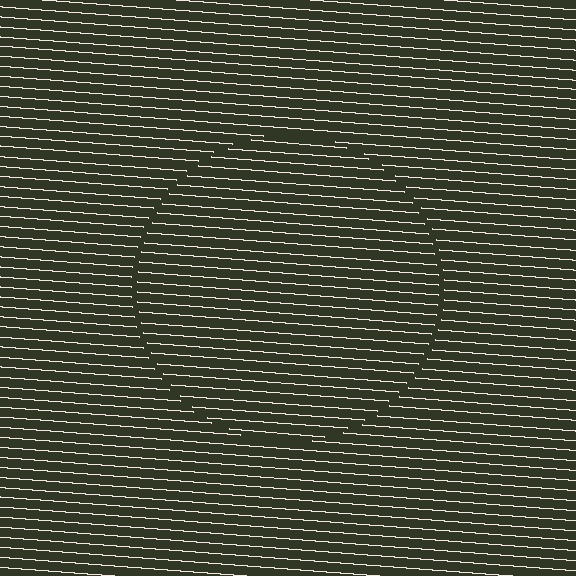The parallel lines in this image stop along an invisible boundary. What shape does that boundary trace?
An illusory circle. The interior of the shape contains the same grating, shifted by half a period — the contour is defined by the phase discontinuity where line-ends from the inner and outer gratings abut.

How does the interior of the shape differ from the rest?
The interior of the shape contains the same grating, shifted by half a period — the contour is defined by the phase discontinuity where line-ends from the inner and outer gratings abut.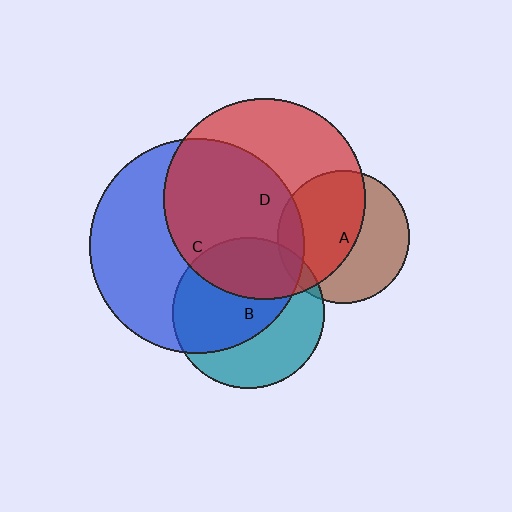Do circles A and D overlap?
Yes.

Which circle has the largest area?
Circle C (blue).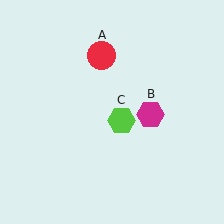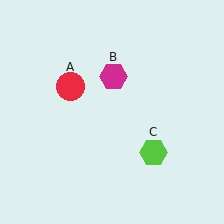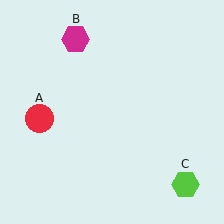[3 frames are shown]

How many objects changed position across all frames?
3 objects changed position: red circle (object A), magenta hexagon (object B), lime hexagon (object C).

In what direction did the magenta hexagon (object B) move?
The magenta hexagon (object B) moved up and to the left.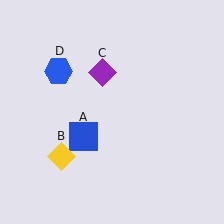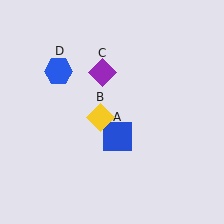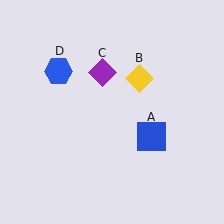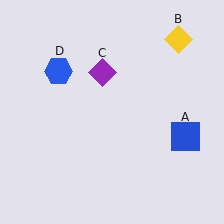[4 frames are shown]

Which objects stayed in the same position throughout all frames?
Purple diamond (object C) and blue hexagon (object D) remained stationary.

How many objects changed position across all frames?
2 objects changed position: blue square (object A), yellow diamond (object B).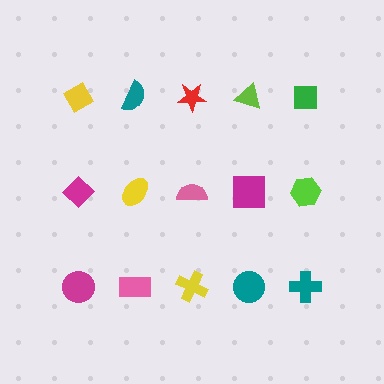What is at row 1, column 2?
A teal semicircle.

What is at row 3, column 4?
A teal circle.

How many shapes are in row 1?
5 shapes.